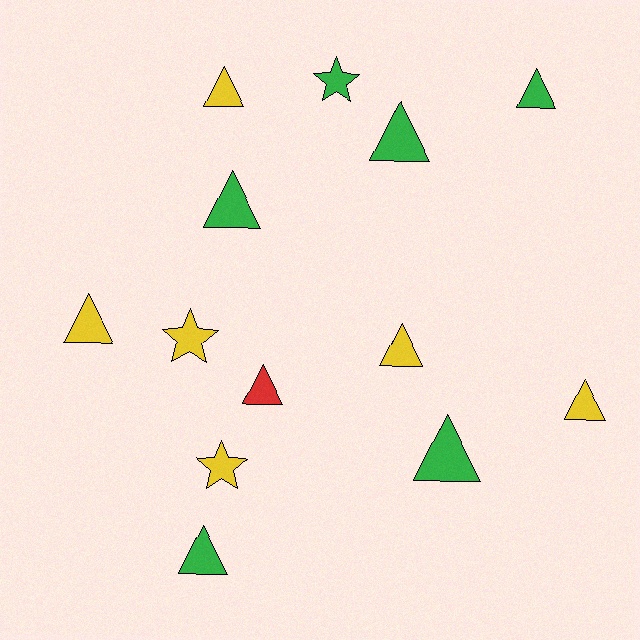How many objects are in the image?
There are 13 objects.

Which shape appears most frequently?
Triangle, with 10 objects.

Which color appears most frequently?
Green, with 6 objects.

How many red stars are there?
There are no red stars.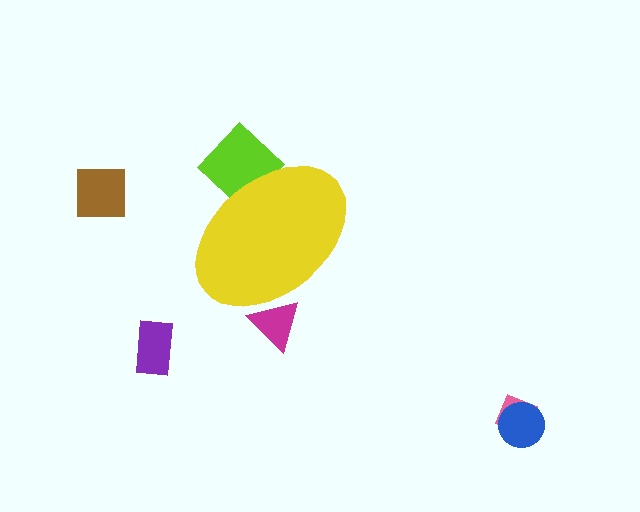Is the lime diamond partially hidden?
Yes, the lime diamond is partially hidden behind the yellow ellipse.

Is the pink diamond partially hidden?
No, the pink diamond is fully visible.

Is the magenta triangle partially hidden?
Yes, the magenta triangle is partially hidden behind the yellow ellipse.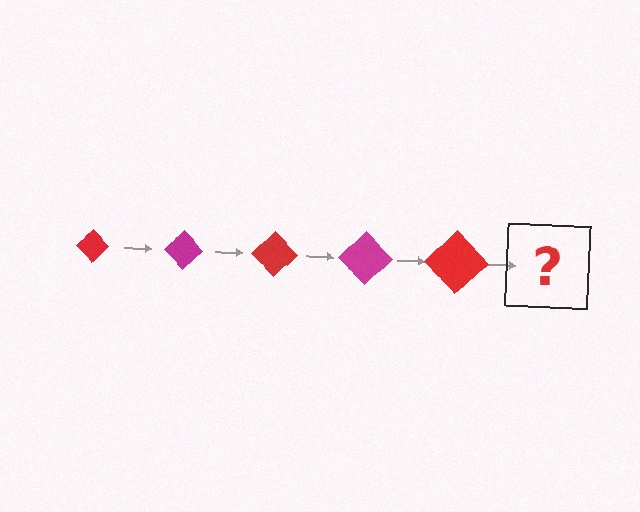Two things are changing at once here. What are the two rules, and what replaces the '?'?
The two rules are that the diamond grows larger each step and the color cycles through red and magenta. The '?' should be a magenta diamond, larger than the previous one.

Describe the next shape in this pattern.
It should be a magenta diamond, larger than the previous one.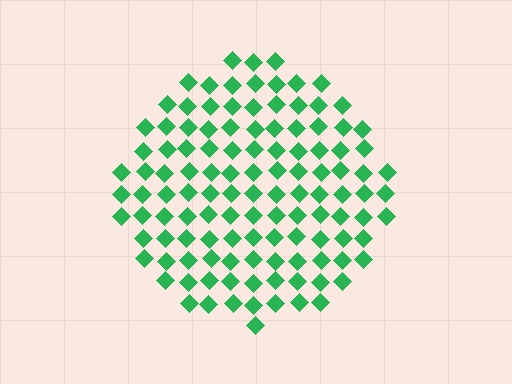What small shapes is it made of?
It is made of small diamonds.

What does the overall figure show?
The overall figure shows a circle.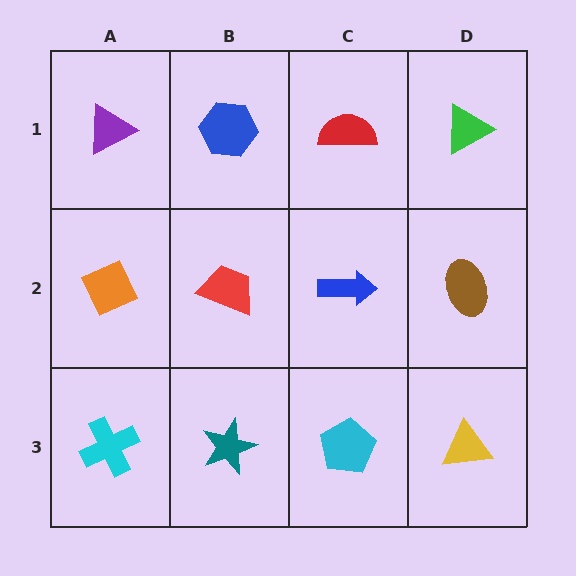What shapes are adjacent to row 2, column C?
A red semicircle (row 1, column C), a cyan pentagon (row 3, column C), a red trapezoid (row 2, column B), a brown ellipse (row 2, column D).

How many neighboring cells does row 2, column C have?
4.